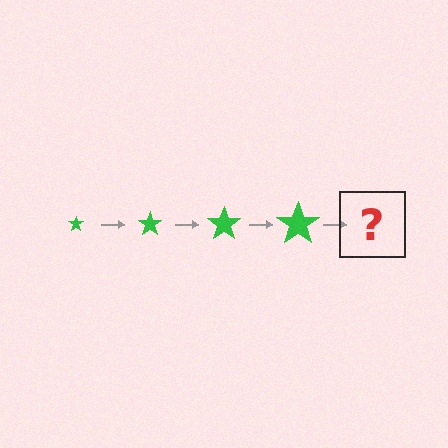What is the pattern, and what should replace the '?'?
The pattern is that the star gets progressively larger each step. The '?' should be a green star, larger than the previous one.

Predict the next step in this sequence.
The next step is a green star, larger than the previous one.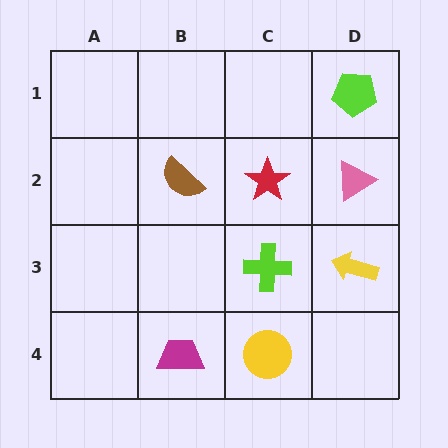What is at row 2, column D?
A pink triangle.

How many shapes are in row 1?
1 shape.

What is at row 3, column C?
A lime cross.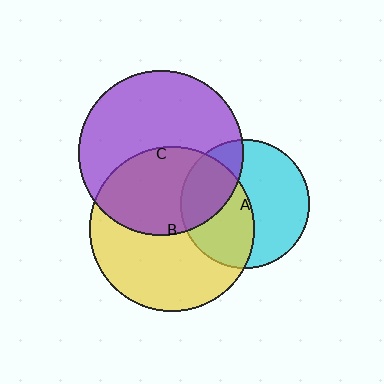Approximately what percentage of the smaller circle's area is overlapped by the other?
Approximately 45%.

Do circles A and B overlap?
Yes.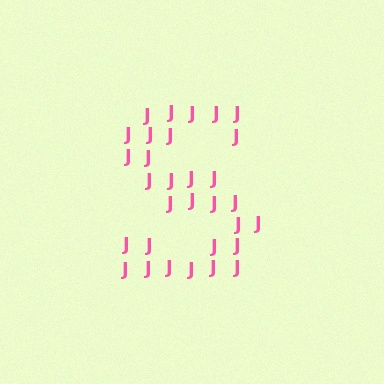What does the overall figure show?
The overall figure shows the letter S.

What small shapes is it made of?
It is made of small letter J's.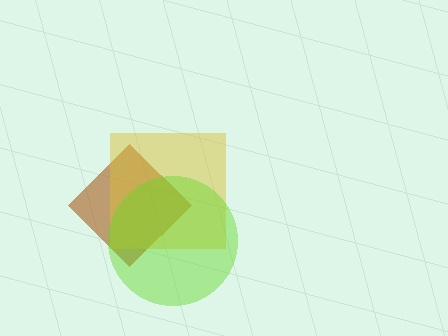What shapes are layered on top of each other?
The layered shapes are: a brown diamond, a yellow square, a lime circle.